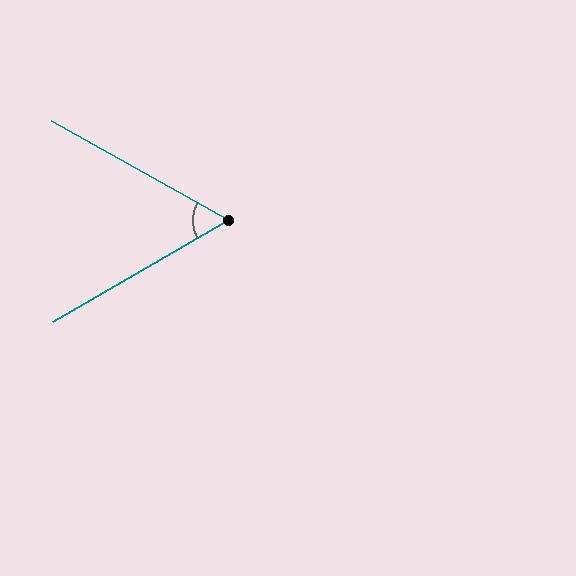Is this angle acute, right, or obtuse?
It is acute.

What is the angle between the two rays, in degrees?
Approximately 59 degrees.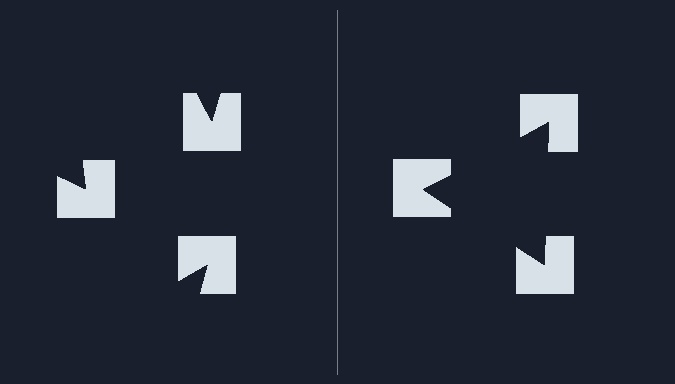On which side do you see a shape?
An illusory triangle appears on the right side. On the left side the wedge cuts are rotated, so no coherent shape forms.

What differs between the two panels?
The notched squares are positioned identically on both sides; only the wedge orientations differ. On the right they align to a triangle; on the left they are misaligned.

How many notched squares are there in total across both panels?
6 — 3 on each side.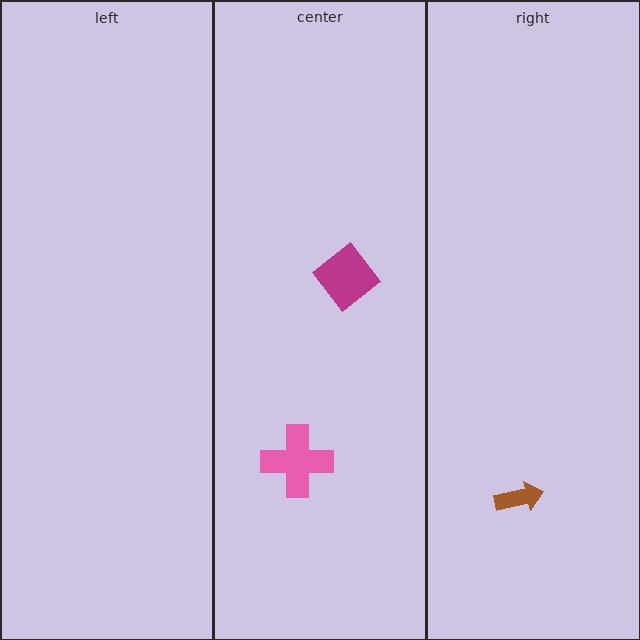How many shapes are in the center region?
2.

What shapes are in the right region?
The brown arrow.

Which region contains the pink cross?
The center region.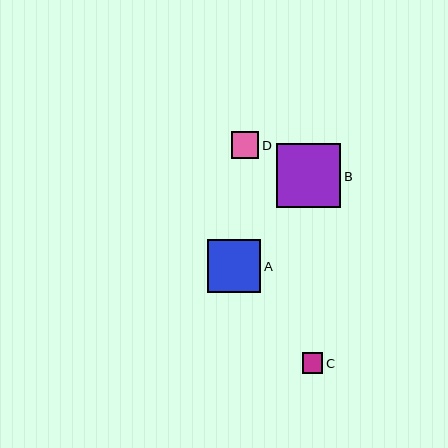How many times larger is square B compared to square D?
Square B is approximately 2.4 times the size of square D.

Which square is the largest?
Square B is the largest with a size of approximately 64 pixels.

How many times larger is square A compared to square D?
Square A is approximately 2.0 times the size of square D.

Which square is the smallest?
Square C is the smallest with a size of approximately 21 pixels.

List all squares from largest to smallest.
From largest to smallest: B, A, D, C.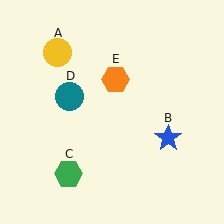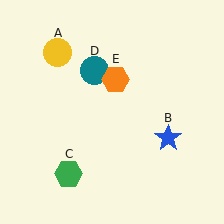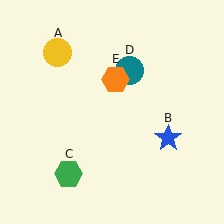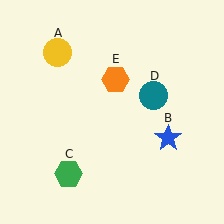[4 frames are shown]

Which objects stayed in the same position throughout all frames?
Yellow circle (object A) and blue star (object B) and green hexagon (object C) and orange hexagon (object E) remained stationary.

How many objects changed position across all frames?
1 object changed position: teal circle (object D).